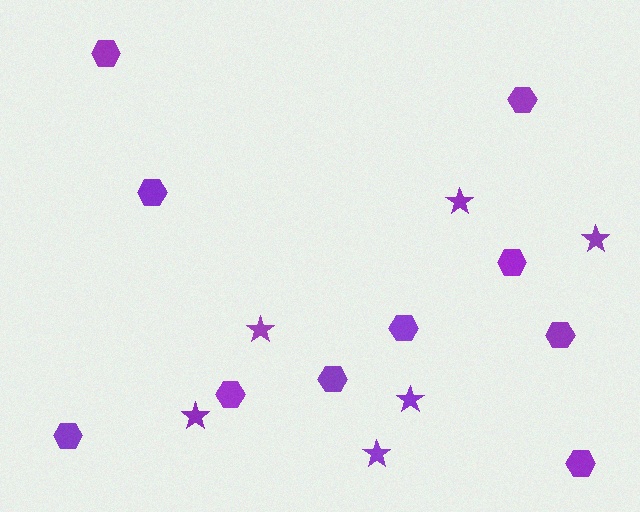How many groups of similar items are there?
There are 2 groups: one group of hexagons (10) and one group of stars (6).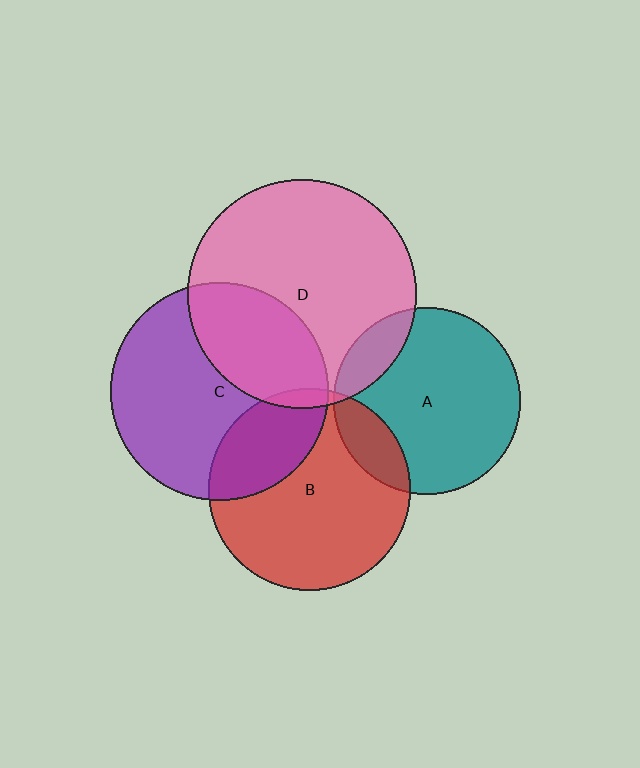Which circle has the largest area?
Circle D (pink).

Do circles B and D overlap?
Yes.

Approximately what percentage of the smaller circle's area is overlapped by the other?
Approximately 5%.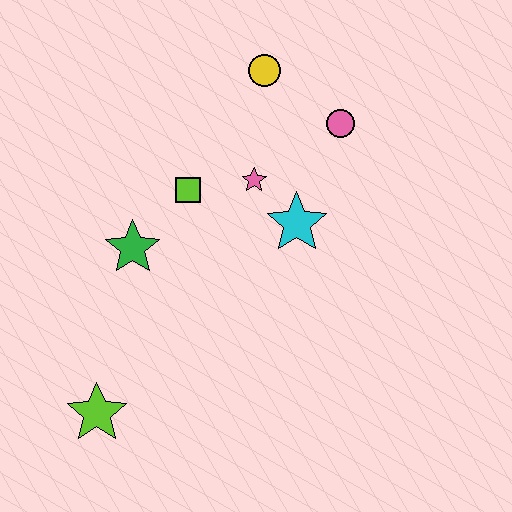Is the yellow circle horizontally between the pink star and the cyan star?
Yes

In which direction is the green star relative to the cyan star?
The green star is to the left of the cyan star.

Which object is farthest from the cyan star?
The lime star is farthest from the cyan star.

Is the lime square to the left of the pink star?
Yes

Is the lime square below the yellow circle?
Yes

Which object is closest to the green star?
The lime square is closest to the green star.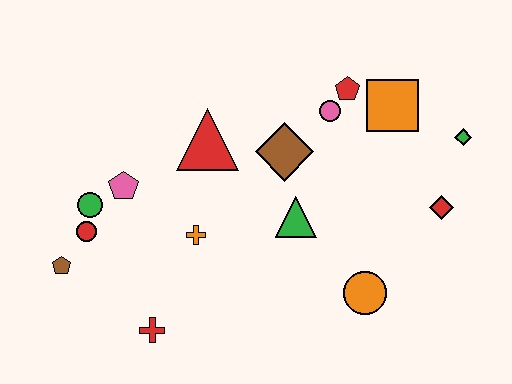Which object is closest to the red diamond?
The green diamond is closest to the red diamond.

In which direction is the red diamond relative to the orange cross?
The red diamond is to the right of the orange cross.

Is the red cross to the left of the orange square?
Yes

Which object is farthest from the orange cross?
The green diamond is farthest from the orange cross.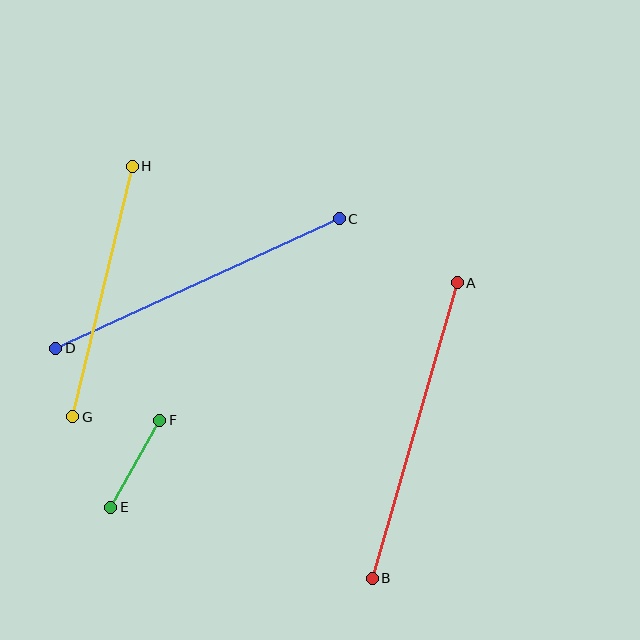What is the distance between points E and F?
The distance is approximately 100 pixels.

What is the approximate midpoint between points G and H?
The midpoint is at approximately (102, 292) pixels.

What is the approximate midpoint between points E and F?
The midpoint is at approximately (135, 464) pixels.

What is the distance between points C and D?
The distance is approximately 311 pixels.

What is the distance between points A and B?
The distance is approximately 308 pixels.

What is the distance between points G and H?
The distance is approximately 257 pixels.